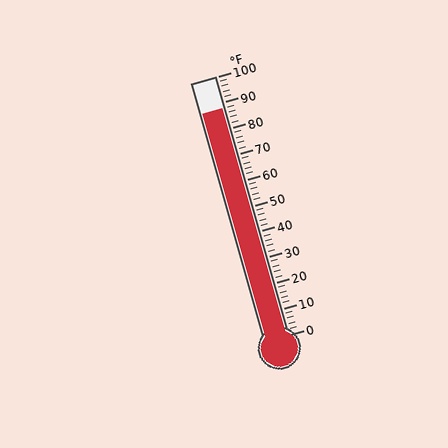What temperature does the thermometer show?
The thermometer shows approximately 88°F.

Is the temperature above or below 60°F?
The temperature is above 60°F.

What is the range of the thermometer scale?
The thermometer scale ranges from 0°F to 100°F.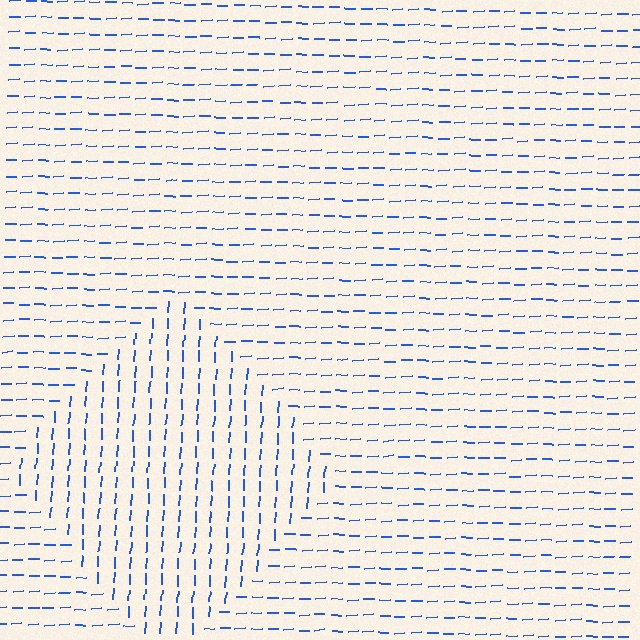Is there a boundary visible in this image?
Yes, there is a texture boundary formed by a change in line orientation.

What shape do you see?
I see a diamond.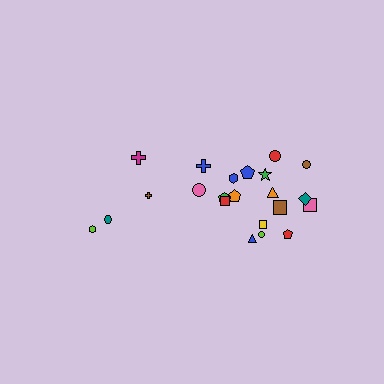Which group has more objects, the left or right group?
The right group.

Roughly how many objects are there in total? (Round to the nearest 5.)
Roughly 20 objects in total.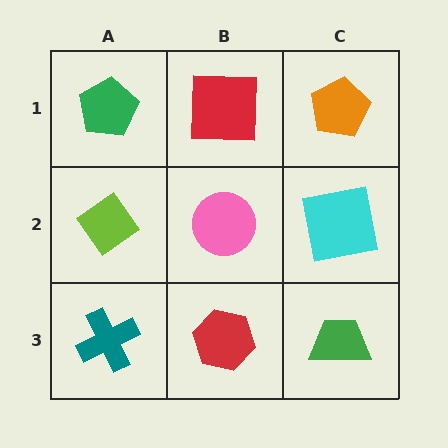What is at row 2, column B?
A pink circle.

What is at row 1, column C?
An orange pentagon.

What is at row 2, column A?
A lime diamond.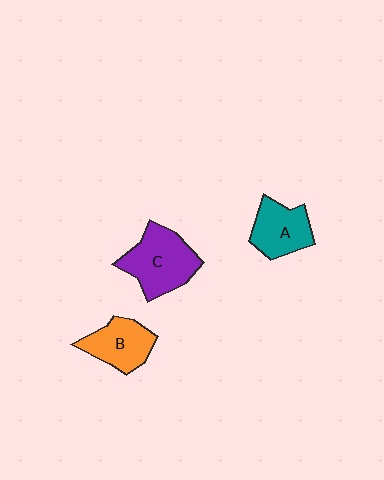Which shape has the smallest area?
Shape A (teal).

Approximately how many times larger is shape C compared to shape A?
Approximately 1.4 times.